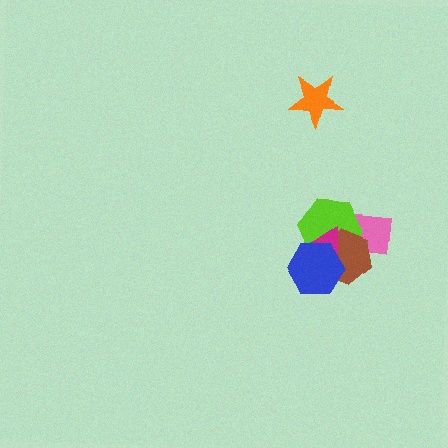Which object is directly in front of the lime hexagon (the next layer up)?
The brown hexagon is directly in front of the lime hexagon.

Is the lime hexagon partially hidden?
Yes, it is partially covered by another shape.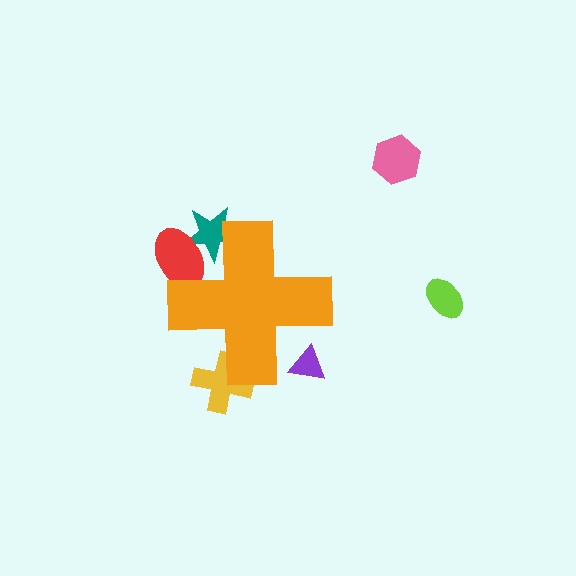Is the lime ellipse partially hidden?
No, the lime ellipse is fully visible.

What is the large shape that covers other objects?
An orange cross.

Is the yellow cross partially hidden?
Yes, the yellow cross is partially hidden behind the orange cross.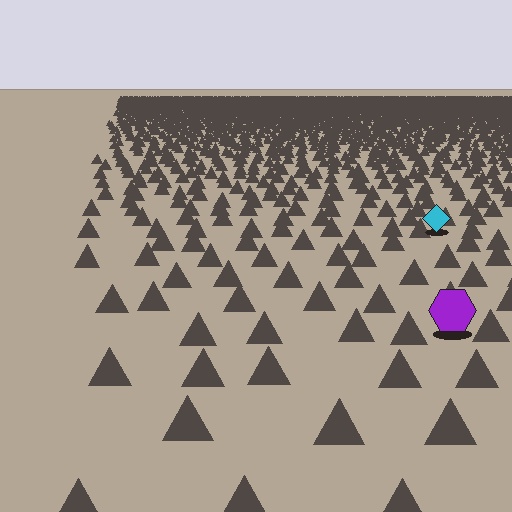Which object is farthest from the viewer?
The cyan diamond is farthest from the viewer. It appears smaller and the ground texture around it is denser.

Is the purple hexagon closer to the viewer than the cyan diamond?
Yes. The purple hexagon is closer — you can tell from the texture gradient: the ground texture is coarser near it.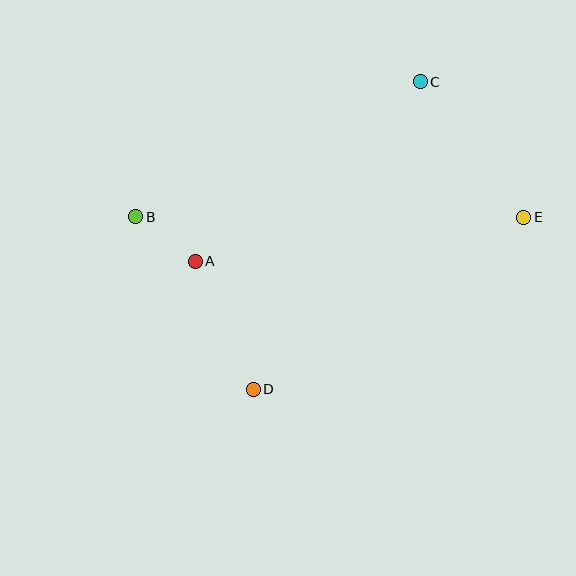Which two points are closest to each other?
Points A and B are closest to each other.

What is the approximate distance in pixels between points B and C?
The distance between B and C is approximately 315 pixels.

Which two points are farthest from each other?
Points B and E are farthest from each other.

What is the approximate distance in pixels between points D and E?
The distance between D and E is approximately 320 pixels.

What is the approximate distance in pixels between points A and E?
The distance between A and E is approximately 331 pixels.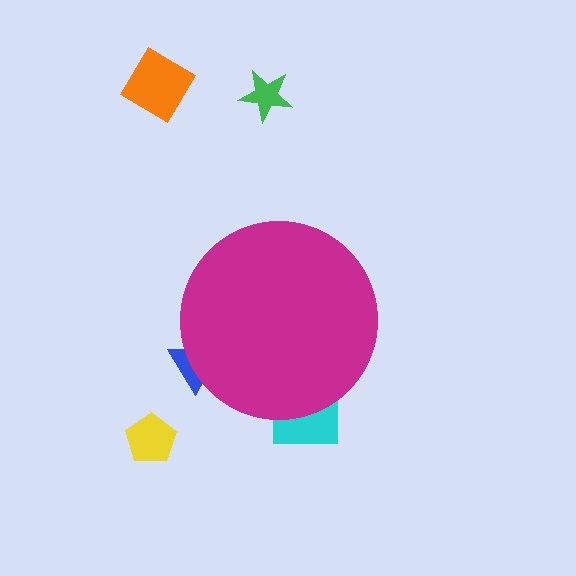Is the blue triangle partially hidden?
Yes, the blue triangle is partially hidden behind the magenta circle.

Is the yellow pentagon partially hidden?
No, the yellow pentagon is fully visible.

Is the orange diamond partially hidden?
No, the orange diamond is fully visible.